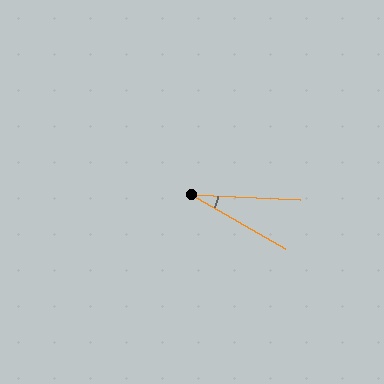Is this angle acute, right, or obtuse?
It is acute.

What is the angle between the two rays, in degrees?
Approximately 27 degrees.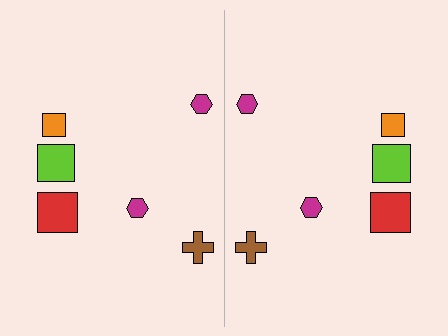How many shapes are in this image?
There are 12 shapes in this image.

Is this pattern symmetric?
Yes, this pattern has bilateral (reflection) symmetry.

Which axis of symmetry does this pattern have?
The pattern has a vertical axis of symmetry running through the center of the image.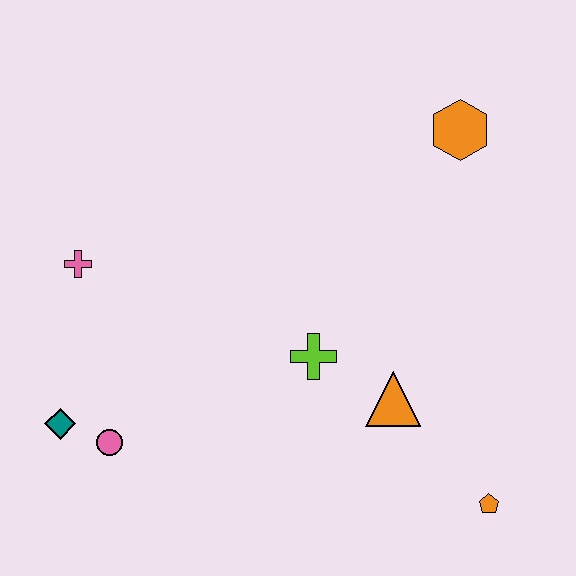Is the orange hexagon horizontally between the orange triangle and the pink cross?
No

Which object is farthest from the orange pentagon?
The pink cross is farthest from the orange pentagon.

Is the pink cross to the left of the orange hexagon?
Yes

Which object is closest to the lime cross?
The orange triangle is closest to the lime cross.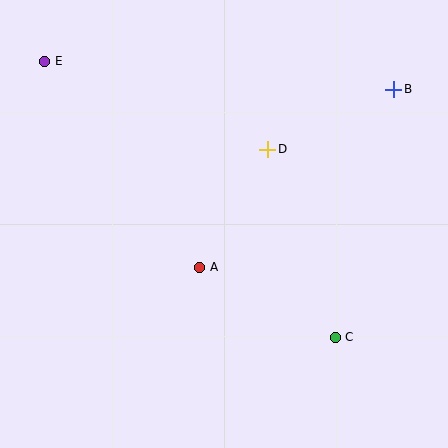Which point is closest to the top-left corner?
Point E is closest to the top-left corner.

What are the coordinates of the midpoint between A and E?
The midpoint between A and E is at (122, 164).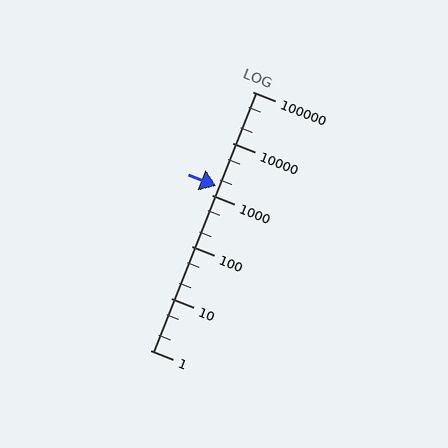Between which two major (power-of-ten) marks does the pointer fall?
The pointer is between 1000 and 10000.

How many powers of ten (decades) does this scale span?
The scale spans 5 decades, from 1 to 100000.